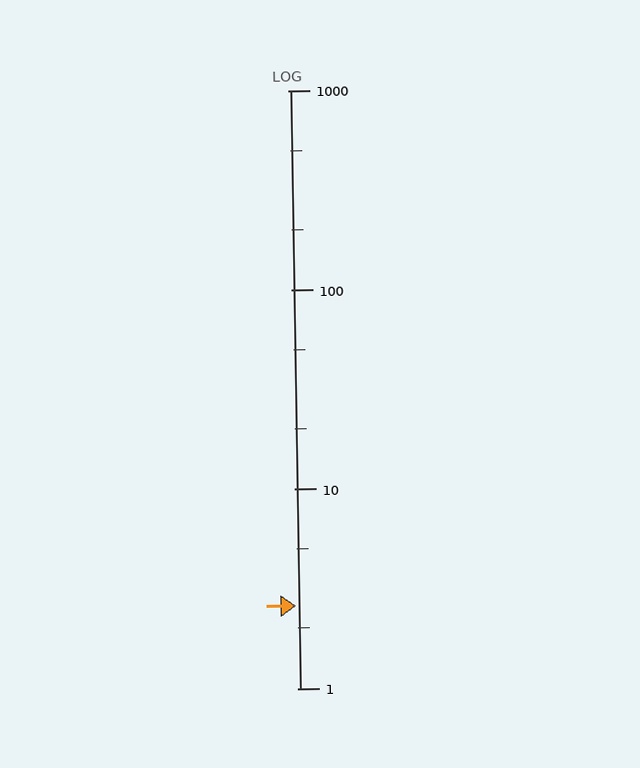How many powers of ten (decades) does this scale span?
The scale spans 3 decades, from 1 to 1000.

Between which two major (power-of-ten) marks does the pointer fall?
The pointer is between 1 and 10.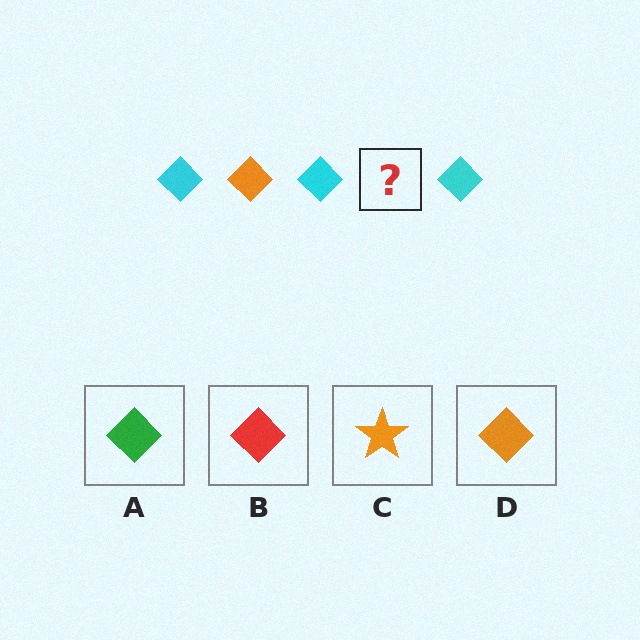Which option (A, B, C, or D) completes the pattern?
D.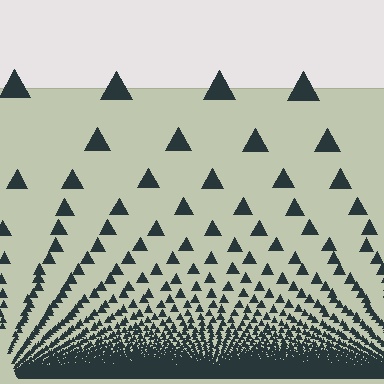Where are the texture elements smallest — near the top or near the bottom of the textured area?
Near the bottom.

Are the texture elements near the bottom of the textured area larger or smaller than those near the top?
Smaller. The gradient is inverted — elements near the bottom are smaller and denser.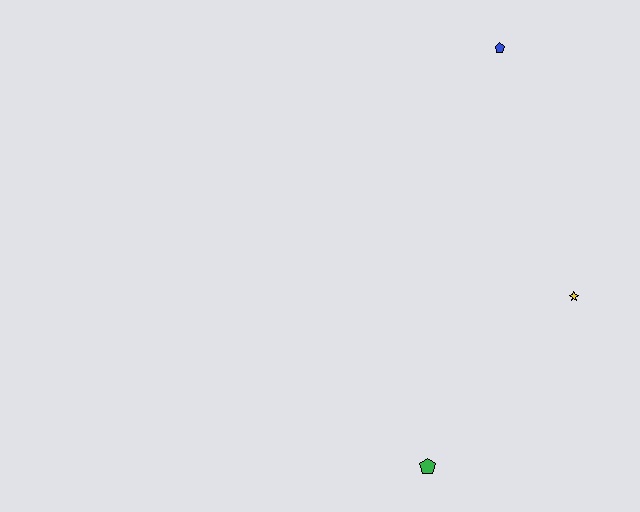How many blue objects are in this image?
There is 1 blue object.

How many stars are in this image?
There is 1 star.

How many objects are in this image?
There are 3 objects.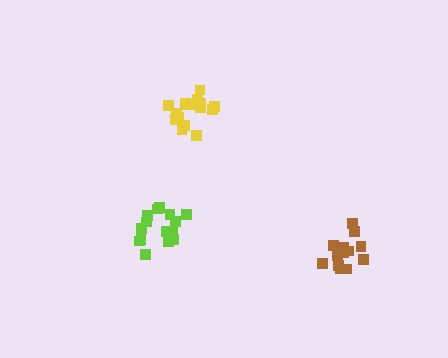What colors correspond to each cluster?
The clusters are colored: yellow, brown, lime.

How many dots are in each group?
Group 1: 18 dots, Group 2: 14 dots, Group 3: 16 dots (48 total).